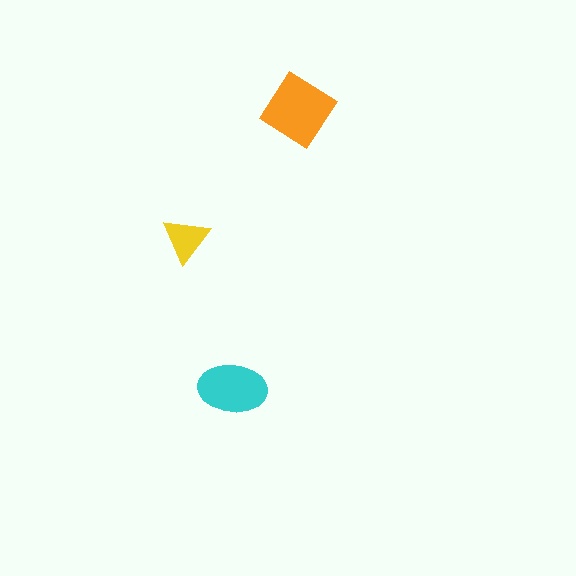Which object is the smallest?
The yellow triangle.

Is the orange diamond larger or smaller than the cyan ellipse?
Larger.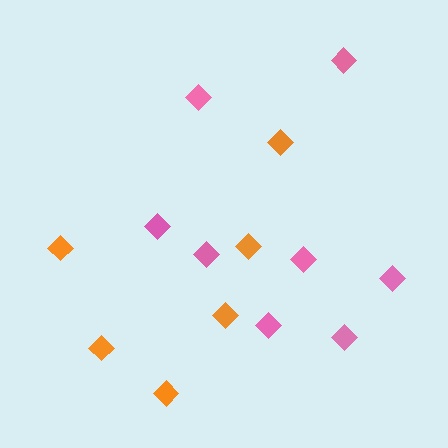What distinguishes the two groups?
There are 2 groups: one group of orange diamonds (6) and one group of pink diamonds (8).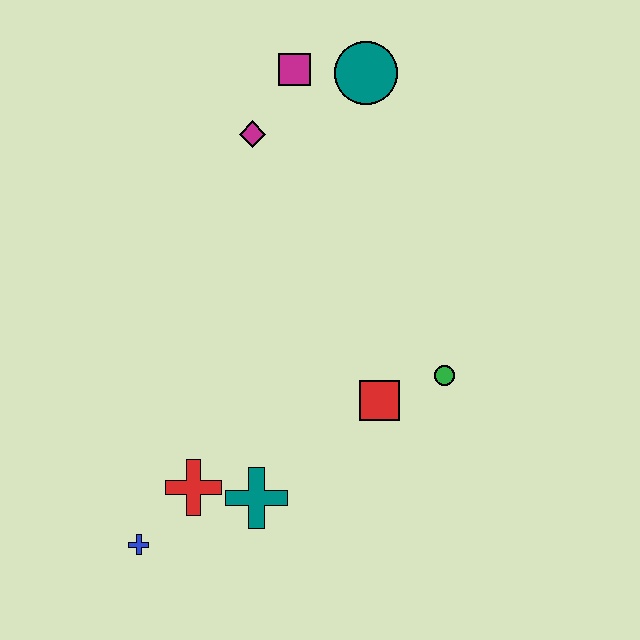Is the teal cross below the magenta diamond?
Yes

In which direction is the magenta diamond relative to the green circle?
The magenta diamond is above the green circle.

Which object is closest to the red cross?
The teal cross is closest to the red cross.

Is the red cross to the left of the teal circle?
Yes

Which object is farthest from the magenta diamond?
The blue cross is farthest from the magenta diamond.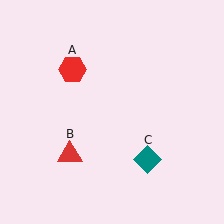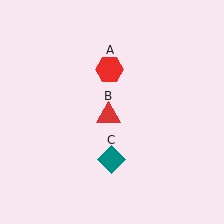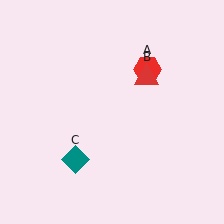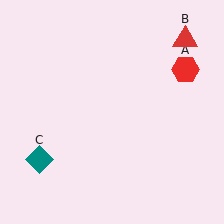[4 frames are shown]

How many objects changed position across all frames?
3 objects changed position: red hexagon (object A), red triangle (object B), teal diamond (object C).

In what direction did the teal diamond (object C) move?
The teal diamond (object C) moved left.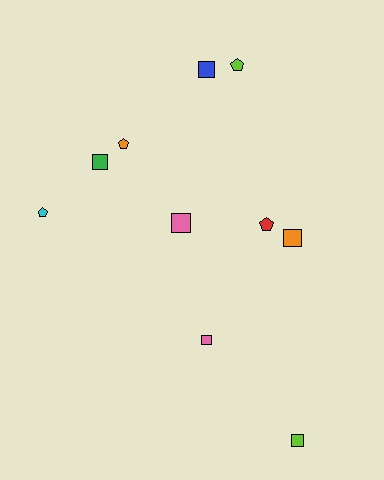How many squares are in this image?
There are 6 squares.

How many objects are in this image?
There are 10 objects.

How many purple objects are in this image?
There are no purple objects.